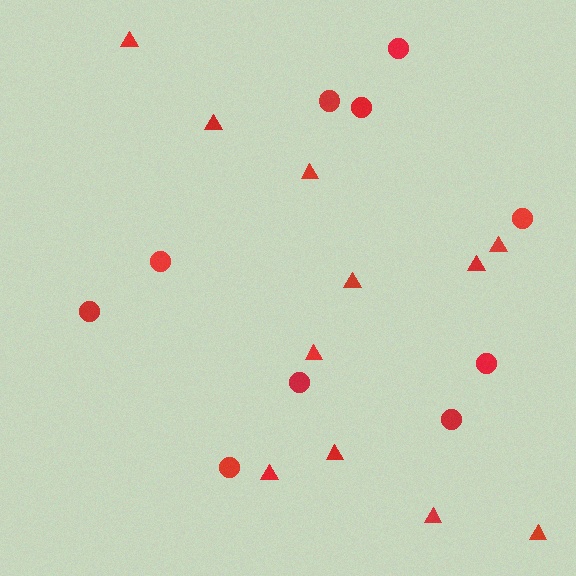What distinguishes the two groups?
There are 2 groups: one group of circles (10) and one group of triangles (11).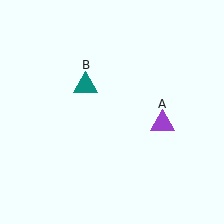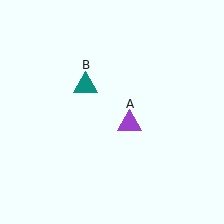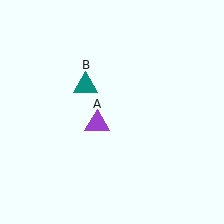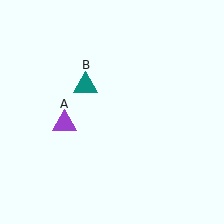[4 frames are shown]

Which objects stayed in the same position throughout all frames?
Teal triangle (object B) remained stationary.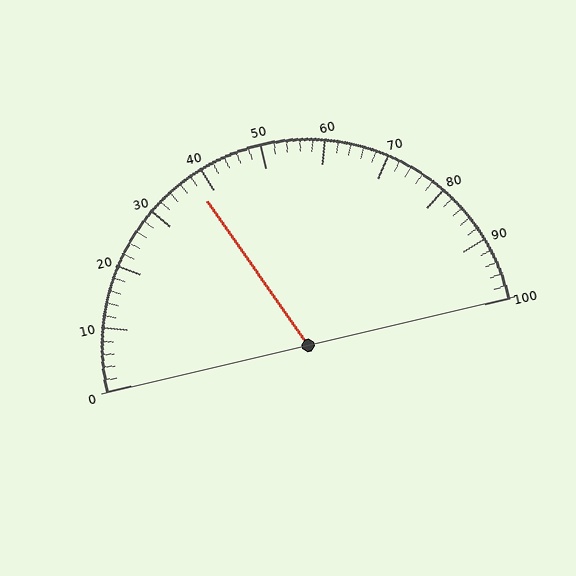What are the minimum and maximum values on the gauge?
The gauge ranges from 0 to 100.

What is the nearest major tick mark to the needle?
The nearest major tick mark is 40.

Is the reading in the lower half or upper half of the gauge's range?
The reading is in the lower half of the range (0 to 100).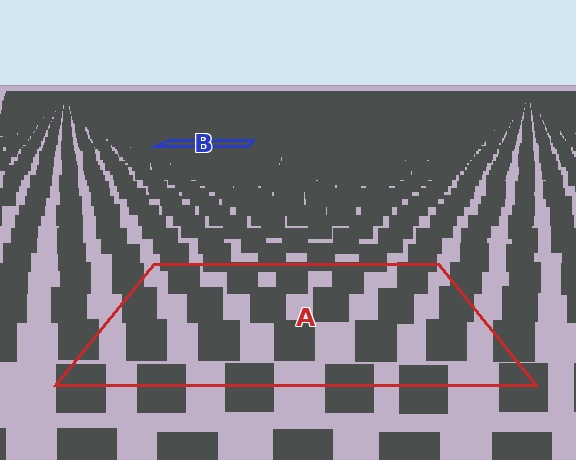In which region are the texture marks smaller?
The texture marks are smaller in region B, because it is farther away.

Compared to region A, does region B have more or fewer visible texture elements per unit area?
Region B has more texture elements per unit area — they are packed more densely because it is farther away.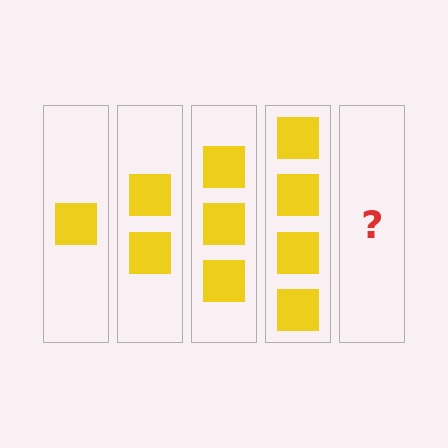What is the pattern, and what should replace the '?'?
The pattern is that each step adds one more square. The '?' should be 5 squares.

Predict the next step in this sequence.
The next step is 5 squares.